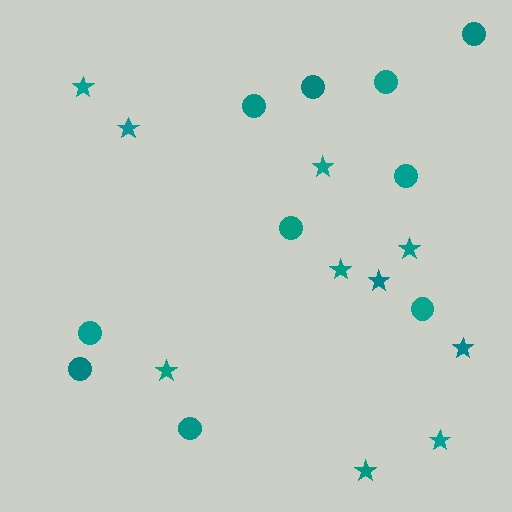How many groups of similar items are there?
There are 2 groups: one group of circles (10) and one group of stars (10).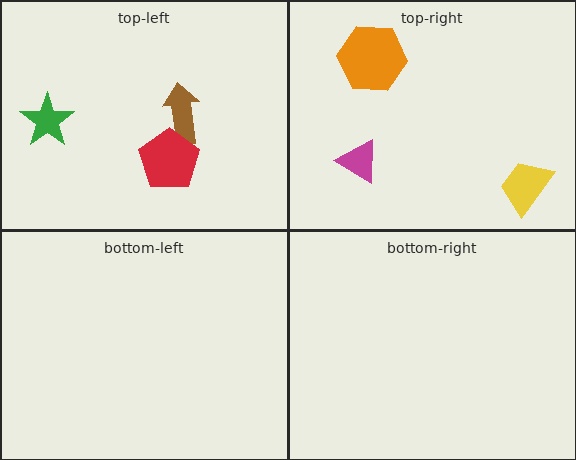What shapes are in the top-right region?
The orange hexagon, the magenta triangle, the yellow trapezoid.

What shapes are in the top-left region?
The brown arrow, the red pentagon, the green star.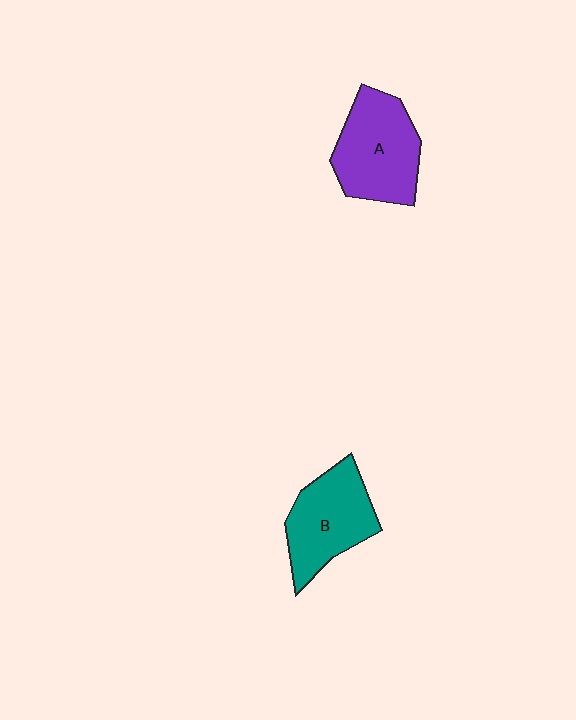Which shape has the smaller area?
Shape B (teal).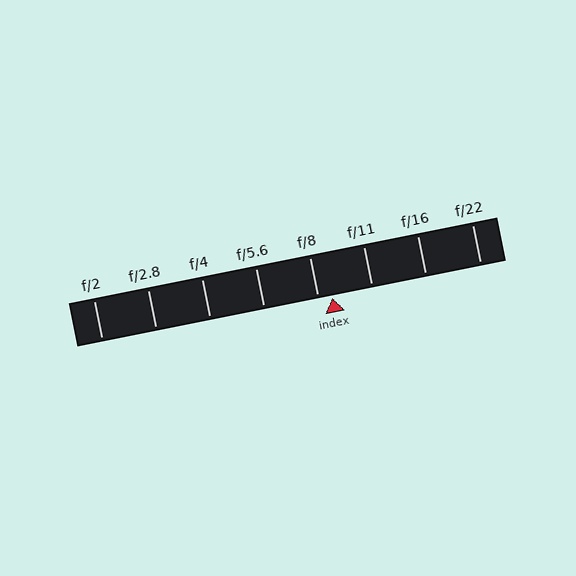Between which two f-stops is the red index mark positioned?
The index mark is between f/8 and f/11.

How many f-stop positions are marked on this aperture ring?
There are 8 f-stop positions marked.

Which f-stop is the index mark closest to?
The index mark is closest to f/8.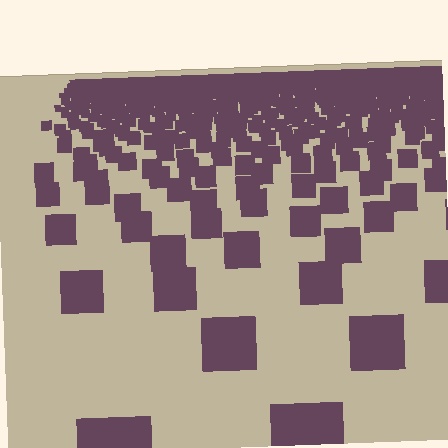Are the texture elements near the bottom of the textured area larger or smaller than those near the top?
Larger. Near the bottom, elements are closer to the viewer and appear at a bigger on-screen size.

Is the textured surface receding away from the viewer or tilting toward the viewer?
The surface is receding away from the viewer. Texture elements get smaller and denser toward the top.